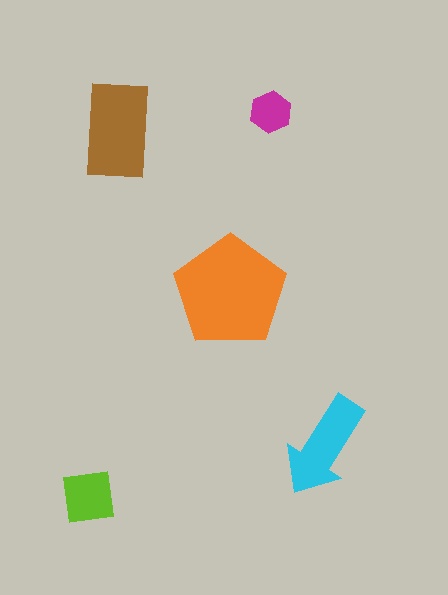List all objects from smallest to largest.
The magenta hexagon, the lime square, the cyan arrow, the brown rectangle, the orange pentagon.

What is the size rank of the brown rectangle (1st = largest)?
2nd.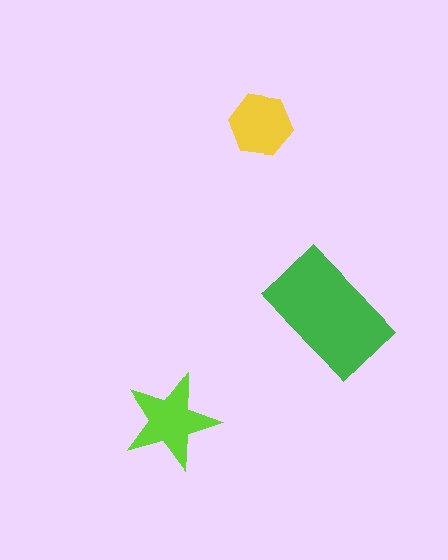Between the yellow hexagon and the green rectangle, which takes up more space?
The green rectangle.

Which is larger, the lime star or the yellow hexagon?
The lime star.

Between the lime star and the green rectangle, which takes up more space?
The green rectangle.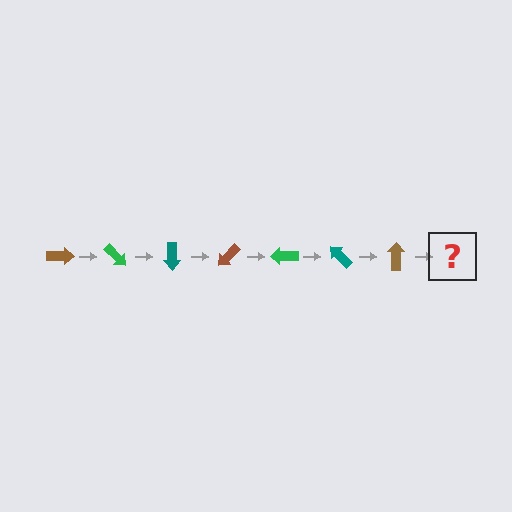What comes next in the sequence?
The next element should be a green arrow, rotated 315 degrees from the start.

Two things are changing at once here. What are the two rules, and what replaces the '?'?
The two rules are that it rotates 45 degrees each step and the color cycles through brown, green, and teal. The '?' should be a green arrow, rotated 315 degrees from the start.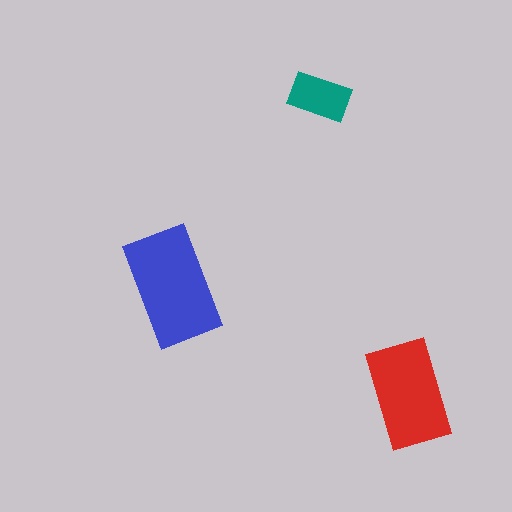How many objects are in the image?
There are 3 objects in the image.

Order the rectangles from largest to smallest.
the blue one, the red one, the teal one.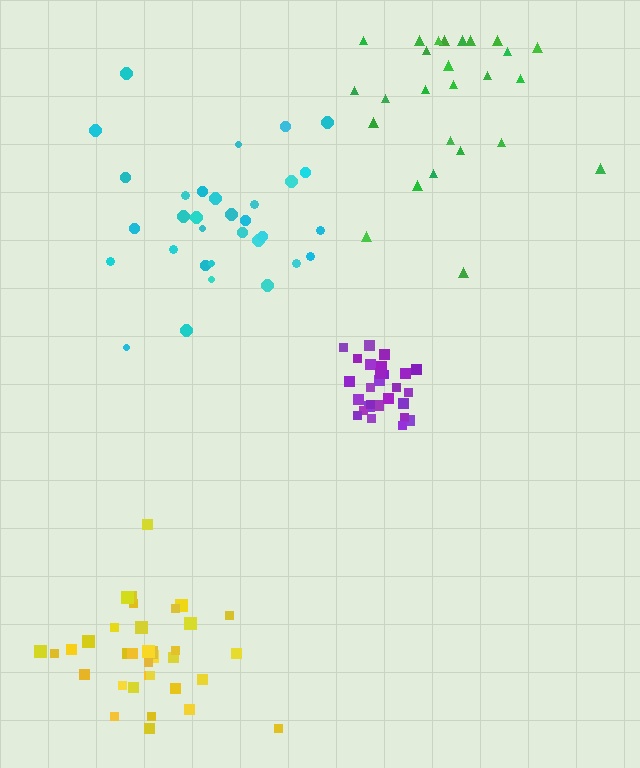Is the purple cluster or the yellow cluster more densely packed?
Purple.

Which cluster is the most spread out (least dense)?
Green.